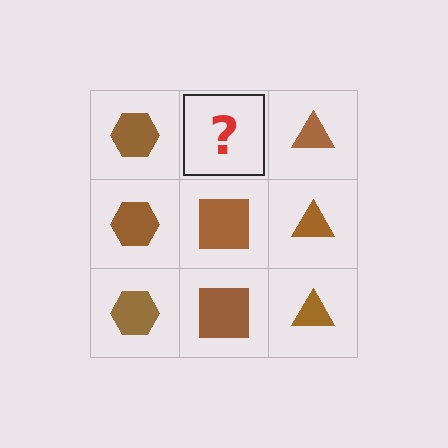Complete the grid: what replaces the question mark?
The question mark should be replaced with a brown square.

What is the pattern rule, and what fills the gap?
The rule is that each column has a consistent shape. The gap should be filled with a brown square.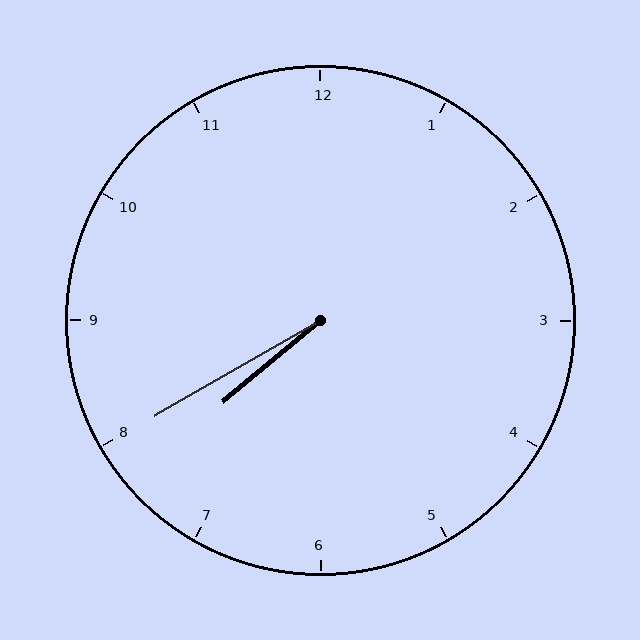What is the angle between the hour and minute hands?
Approximately 10 degrees.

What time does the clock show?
7:40.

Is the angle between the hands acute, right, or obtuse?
It is acute.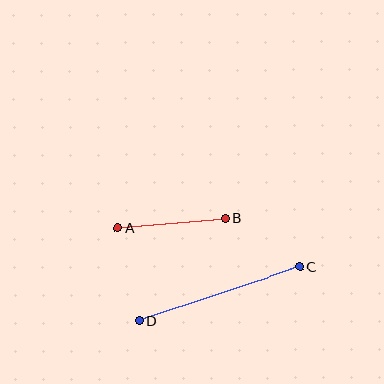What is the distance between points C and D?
The distance is approximately 169 pixels.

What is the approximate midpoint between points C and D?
The midpoint is at approximately (220, 294) pixels.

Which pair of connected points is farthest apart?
Points C and D are farthest apart.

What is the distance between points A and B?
The distance is approximately 108 pixels.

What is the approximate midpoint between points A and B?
The midpoint is at approximately (172, 223) pixels.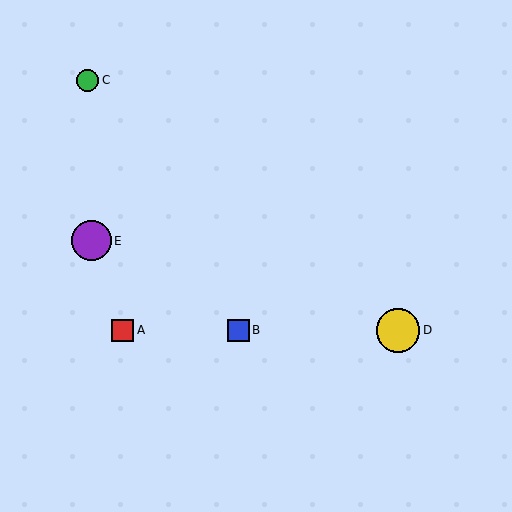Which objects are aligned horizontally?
Objects A, B, D are aligned horizontally.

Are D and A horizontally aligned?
Yes, both are at y≈330.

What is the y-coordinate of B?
Object B is at y≈330.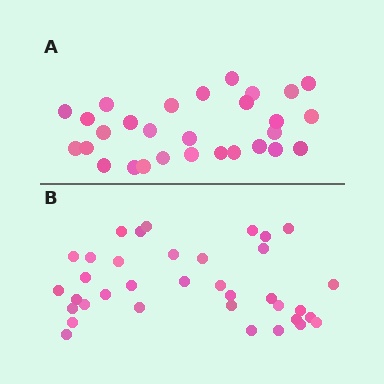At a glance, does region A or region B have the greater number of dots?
Region B (the bottom region) has more dots.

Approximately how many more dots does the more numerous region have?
Region B has roughly 8 or so more dots than region A.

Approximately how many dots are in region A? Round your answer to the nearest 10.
About 30 dots. (The exact count is 29, which rounds to 30.)